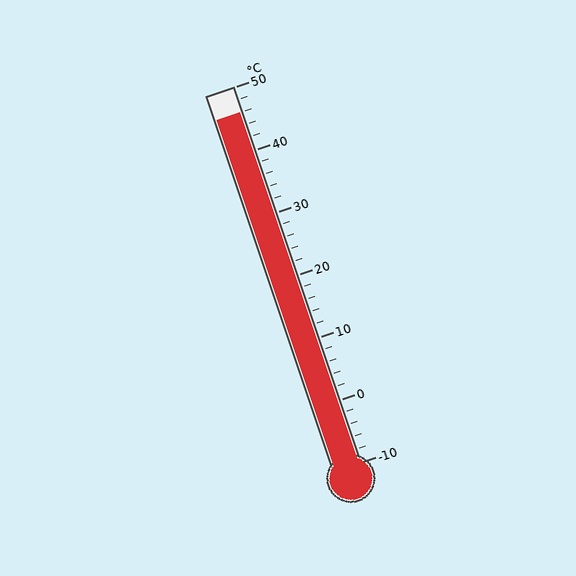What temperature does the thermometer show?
The thermometer shows approximately 46°C.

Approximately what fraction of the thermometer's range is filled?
The thermometer is filled to approximately 95% of its range.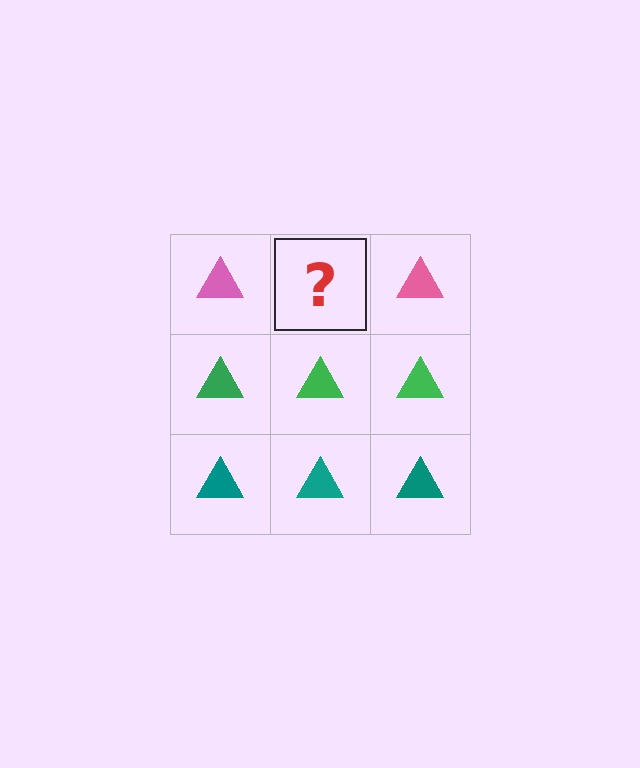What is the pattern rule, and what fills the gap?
The rule is that each row has a consistent color. The gap should be filled with a pink triangle.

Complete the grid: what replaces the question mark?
The question mark should be replaced with a pink triangle.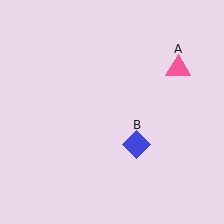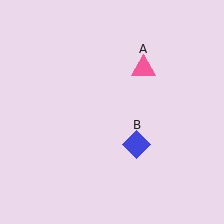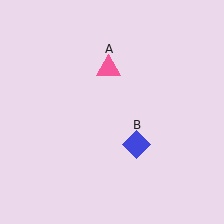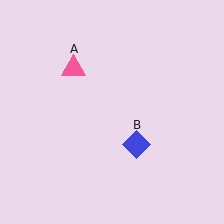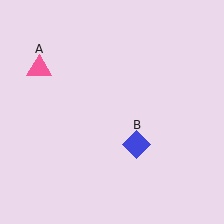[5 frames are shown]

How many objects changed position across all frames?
1 object changed position: pink triangle (object A).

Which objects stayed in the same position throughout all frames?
Blue diamond (object B) remained stationary.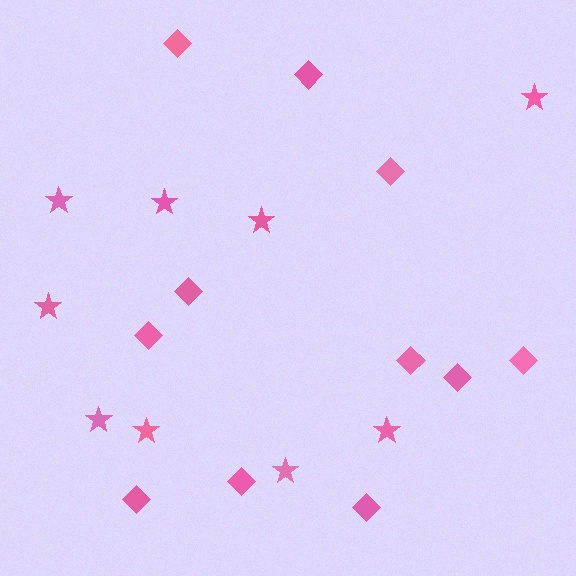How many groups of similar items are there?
There are 2 groups: one group of stars (9) and one group of diamonds (11).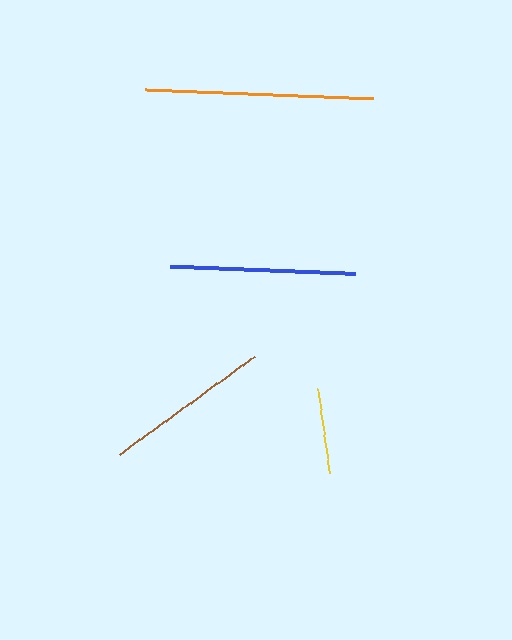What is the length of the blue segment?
The blue segment is approximately 185 pixels long.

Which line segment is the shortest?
The yellow line is the shortest at approximately 86 pixels.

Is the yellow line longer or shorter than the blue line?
The blue line is longer than the yellow line.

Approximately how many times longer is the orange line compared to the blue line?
The orange line is approximately 1.2 times the length of the blue line.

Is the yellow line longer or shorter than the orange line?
The orange line is longer than the yellow line.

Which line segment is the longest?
The orange line is the longest at approximately 228 pixels.